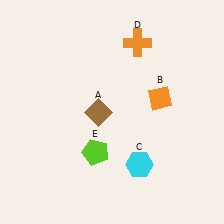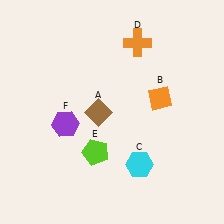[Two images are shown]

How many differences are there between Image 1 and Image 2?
There is 1 difference between the two images.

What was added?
A purple hexagon (F) was added in Image 2.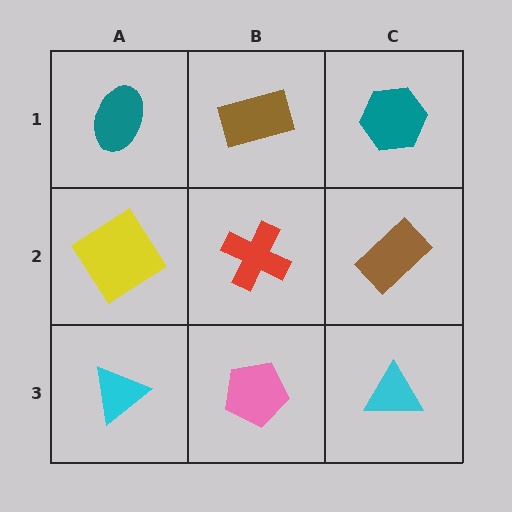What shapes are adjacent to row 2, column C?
A teal hexagon (row 1, column C), a cyan triangle (row 3, column C), a red cross (row 2, column B).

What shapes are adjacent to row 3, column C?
A brown rectangle (row 2, column C), a pink pentagon (row 3, column B).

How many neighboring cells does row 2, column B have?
4.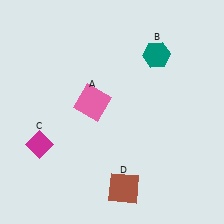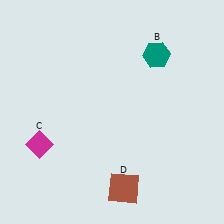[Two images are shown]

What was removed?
The pink square (A) was removed in Image 2.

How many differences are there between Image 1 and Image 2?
There is 1 difference between the two images.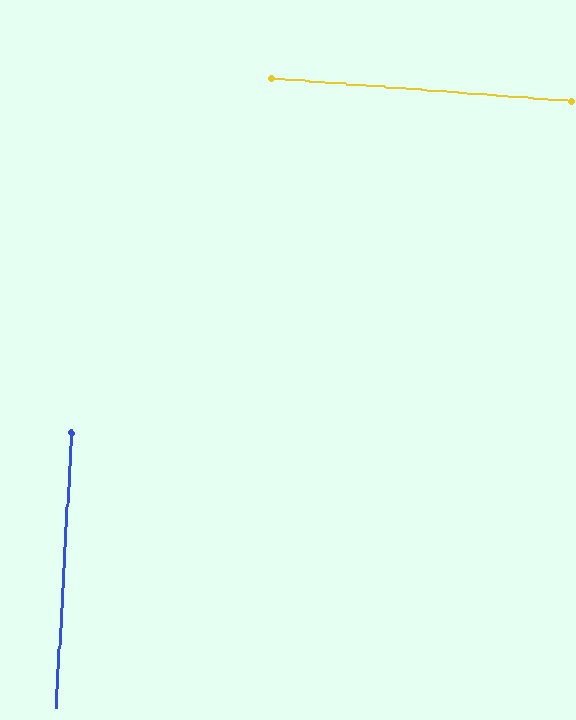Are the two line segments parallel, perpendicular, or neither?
Perpendicular — they meet at approximately 89°.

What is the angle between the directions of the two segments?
Approximately 89 degrees.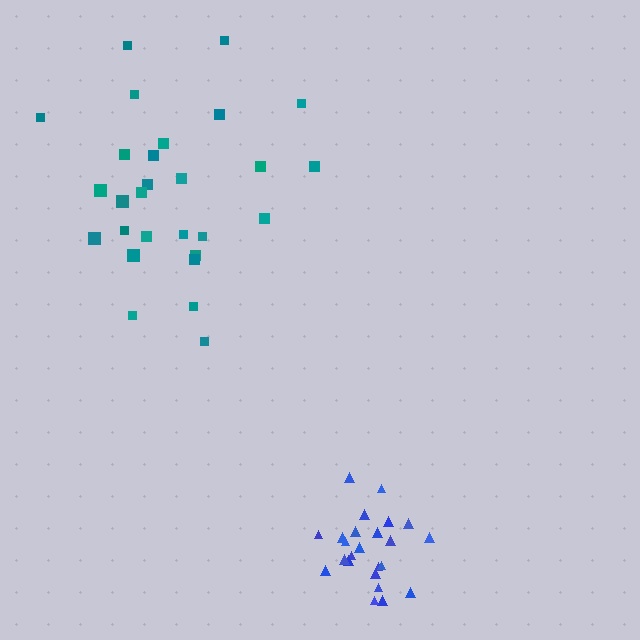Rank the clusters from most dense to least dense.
blue, teal.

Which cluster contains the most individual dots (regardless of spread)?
Teal (28).